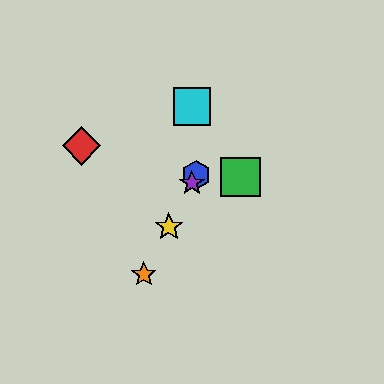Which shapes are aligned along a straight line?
The blue hexagon, the yellow star, the purple star, the orange star are aligned along a straight line.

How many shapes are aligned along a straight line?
4 shapes (the blue hexagon, the yellow star, the purple star, the orange star) are aligned along a straight line.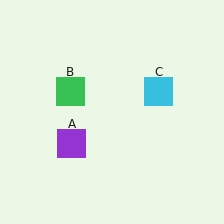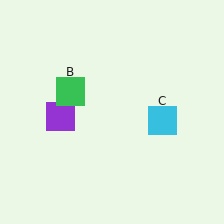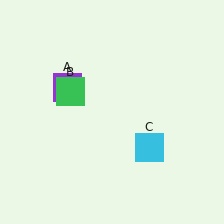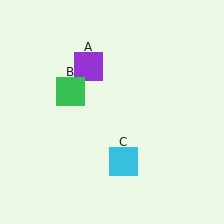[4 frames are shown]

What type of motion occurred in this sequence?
The purple square (object A), cyan square (object C) rotated clockwise around the center of the scene.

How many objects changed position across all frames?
2 objects changed position: purple square (object A), cyan square (object C).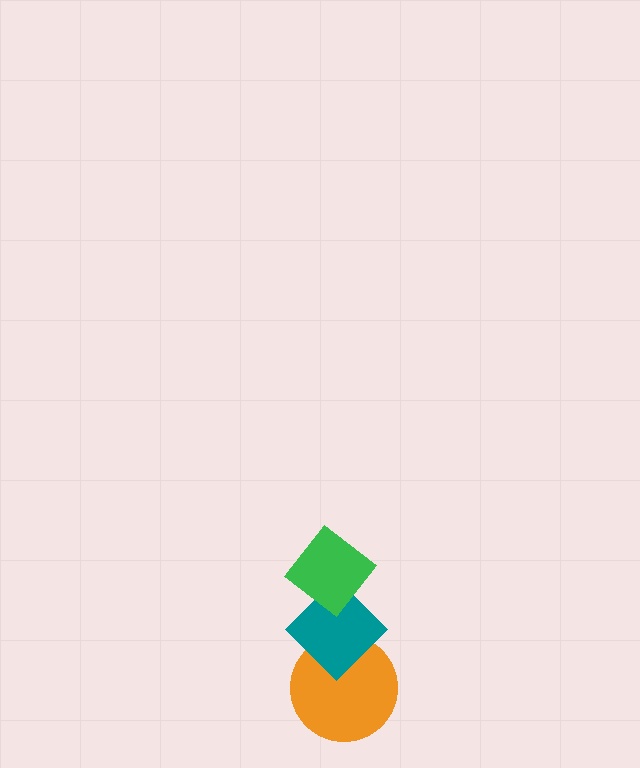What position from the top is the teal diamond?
The teal diamond is 2nd from the top.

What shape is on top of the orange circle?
The teal diamond is on top of the orange circle.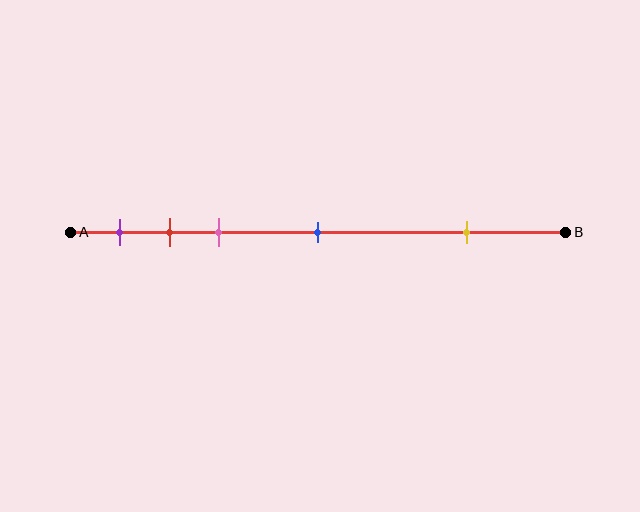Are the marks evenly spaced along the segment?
No, the marks are not evenly spaced.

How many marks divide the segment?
There are 5 marks dividing the segment.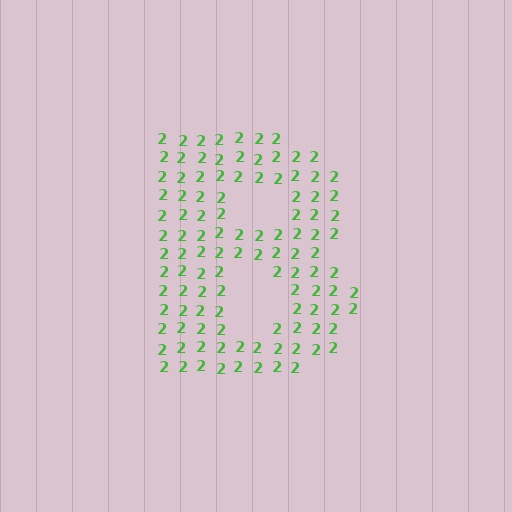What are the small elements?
The small elements are digit 2's.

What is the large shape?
The large shape is the letter B.